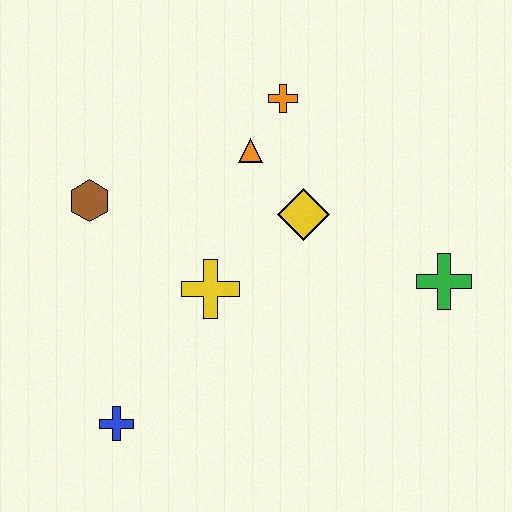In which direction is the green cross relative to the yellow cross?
The green cross is to the right of the yellow cross.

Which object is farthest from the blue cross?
The orange cross is farthest from the blue cross.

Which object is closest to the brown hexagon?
The yellow cross is closest to the brown hexagon.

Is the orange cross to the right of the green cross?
No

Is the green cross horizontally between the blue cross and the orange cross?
No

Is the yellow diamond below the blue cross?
No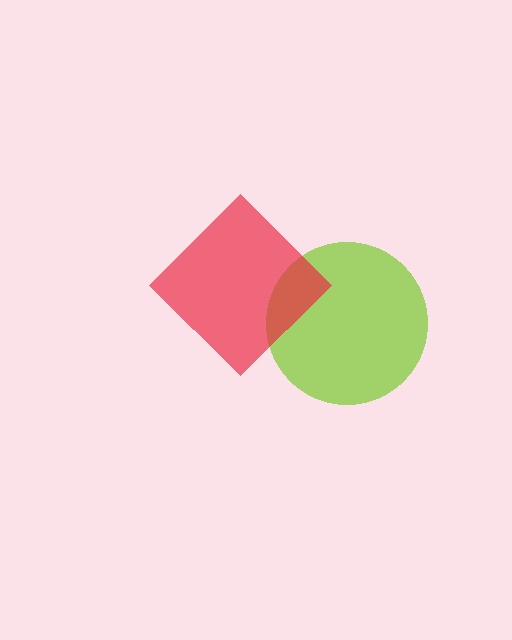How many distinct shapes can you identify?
There are 2 distinct shapes: a lime circle, a red diamond.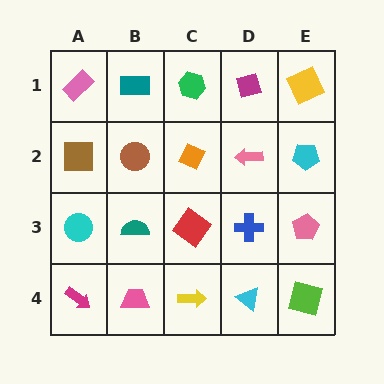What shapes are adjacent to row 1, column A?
A brown square (row 2, column A), a teal rectangle (row 1, column B).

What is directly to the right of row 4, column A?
A pink trapezoid.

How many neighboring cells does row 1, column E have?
2.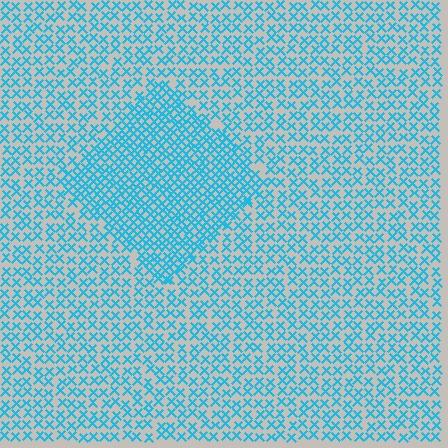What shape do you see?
I see a diamond.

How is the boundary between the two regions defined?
The boundary is defined by a change in element density (approximately 1.9x ratio). All elements are the same color, size, and shape.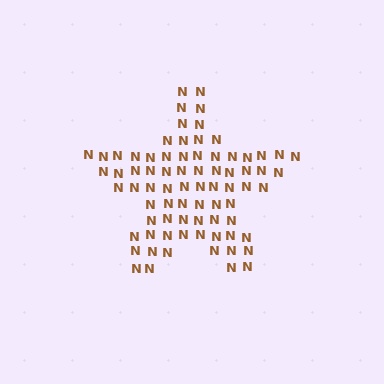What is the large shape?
The large shape is a star.